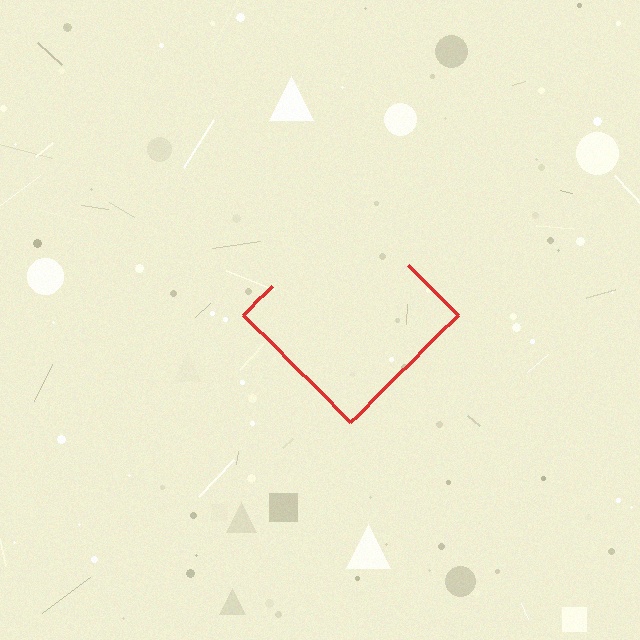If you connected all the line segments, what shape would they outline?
They would outline a diamond.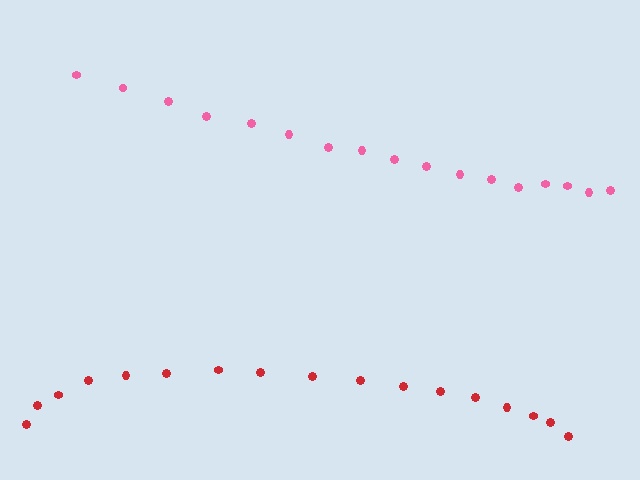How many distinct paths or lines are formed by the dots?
There are 2 distinct paths.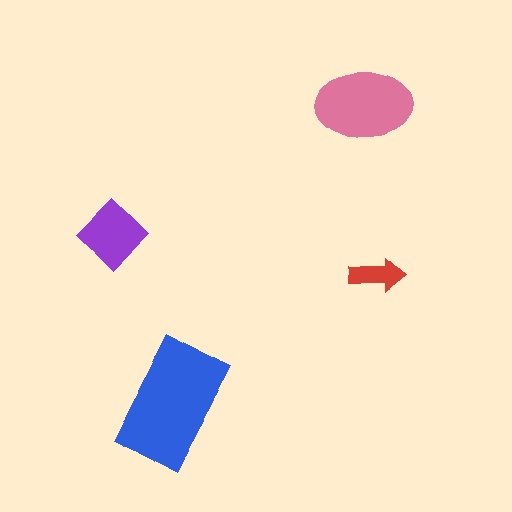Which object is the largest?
The blue rectangle.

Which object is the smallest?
The red arrow.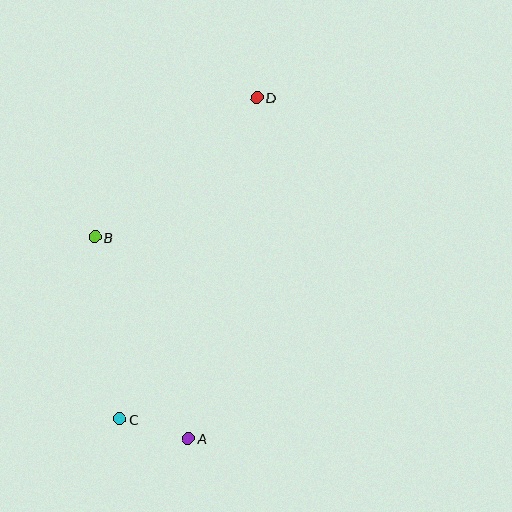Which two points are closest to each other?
Points A and C are closest to each other.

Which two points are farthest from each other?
Points C and D are farthest from each other.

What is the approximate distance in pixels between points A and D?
The distance between A and D is approximately 347 pixels.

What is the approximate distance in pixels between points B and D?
The distance between B and D is approximately 214 pixels.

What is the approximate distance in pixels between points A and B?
The distance between A and B is approximately 222 pixels.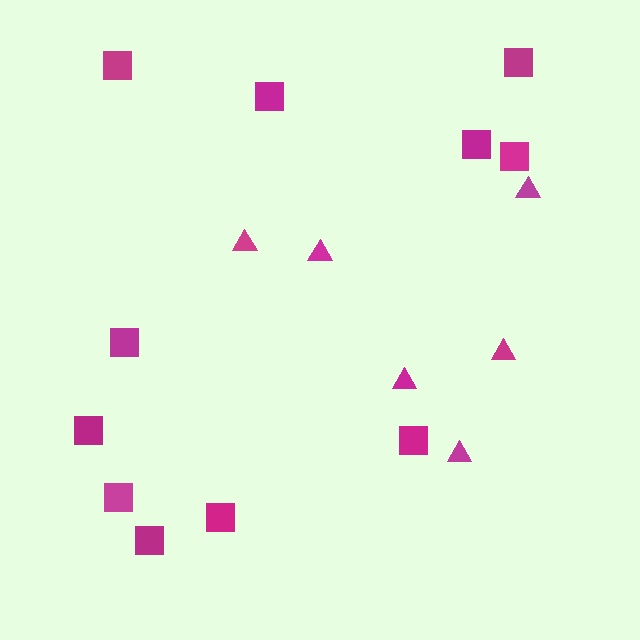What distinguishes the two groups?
There are 2 groups: one group of triangles (6) and one group of squares (11).